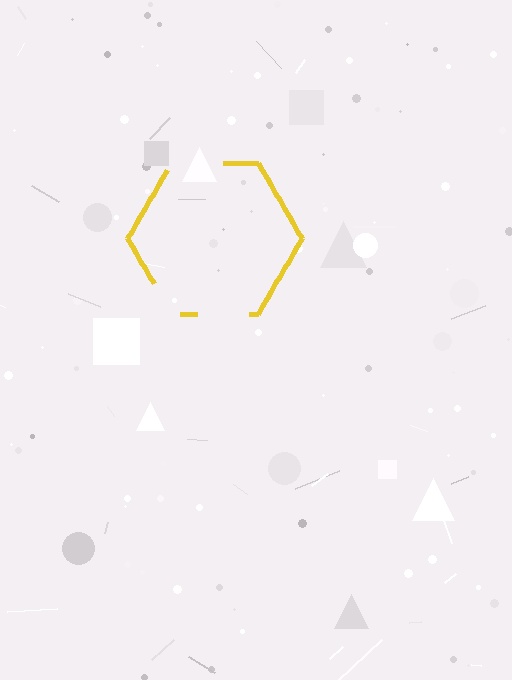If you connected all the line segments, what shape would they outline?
They would outline a hexagon.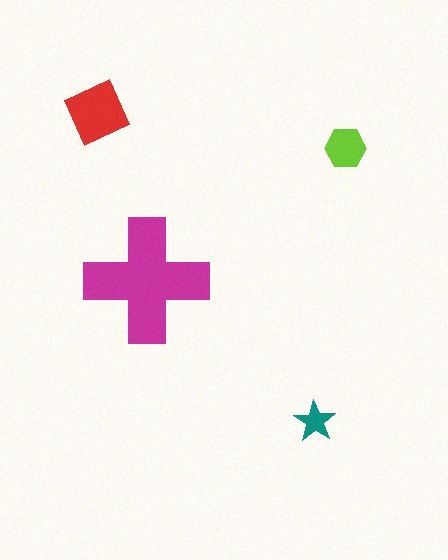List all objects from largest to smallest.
The magenta cross, the red square, the lime hexagon, the teal star.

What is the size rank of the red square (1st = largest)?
2nd.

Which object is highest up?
The red square is topmost.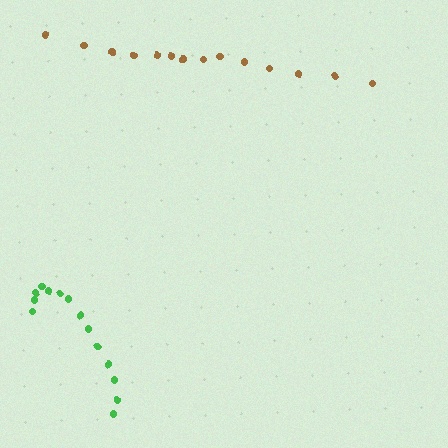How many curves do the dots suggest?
There are 2 distinct paths.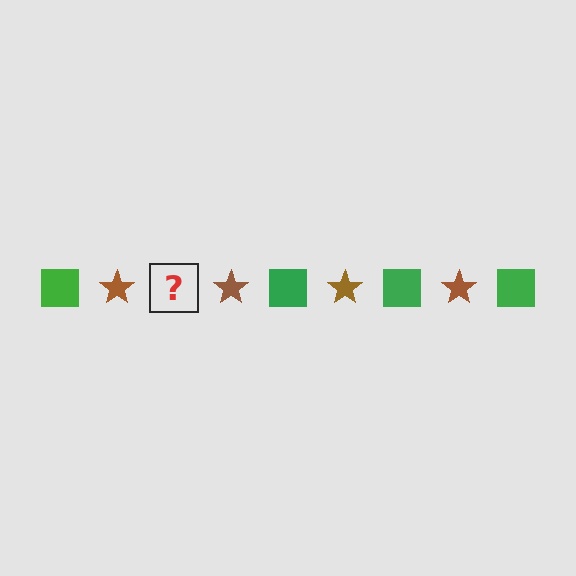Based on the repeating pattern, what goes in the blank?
The blank should be a green square.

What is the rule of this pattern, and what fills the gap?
The rule is that the pattern alternates between green square and brown star. The gap should be filled with a green square.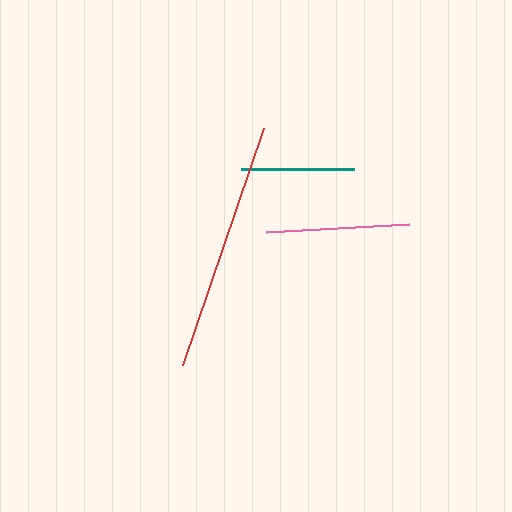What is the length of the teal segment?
The teal segment is approximately 113 pixels long.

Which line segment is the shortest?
The teal line is the shortest at approximately 113 pixels.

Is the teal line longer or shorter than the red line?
The red line is longer than the teal line.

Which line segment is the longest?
The red line is the longest at approximately 251 pixels.